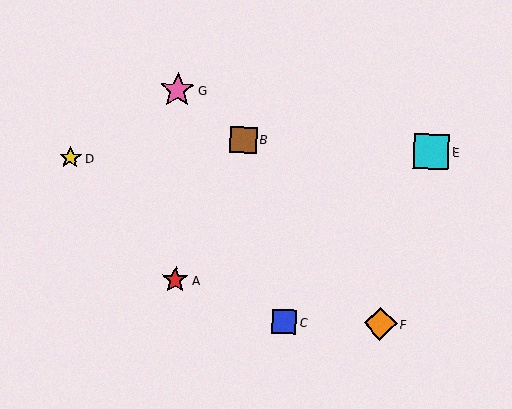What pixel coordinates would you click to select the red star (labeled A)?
Click at (175, 280) to select the red star A.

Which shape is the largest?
The pink star (labeled G) is the largest.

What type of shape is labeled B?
Shape B is a brown square.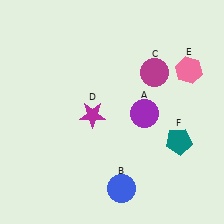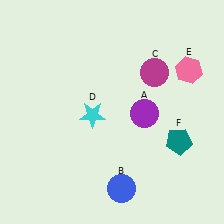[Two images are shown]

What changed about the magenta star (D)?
In Image 1, D is magenta. In Image 2, it changed to cyan.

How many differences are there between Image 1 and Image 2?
There is 1 difference between the two images.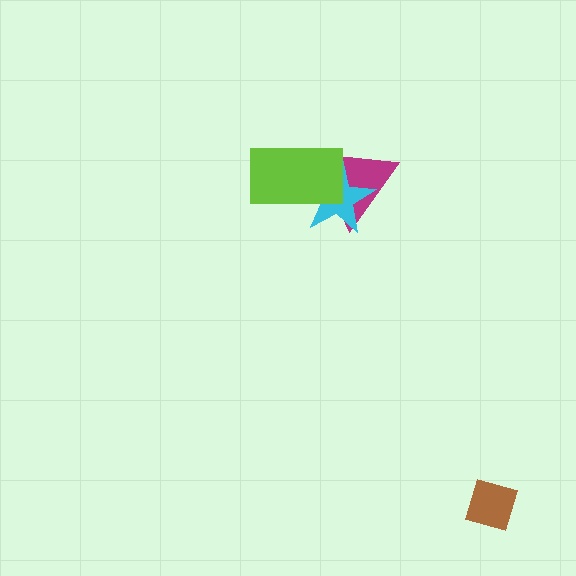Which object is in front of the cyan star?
The lime rectangle is in front of the cyan star.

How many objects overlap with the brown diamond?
0 objects overlap with the brown diamond.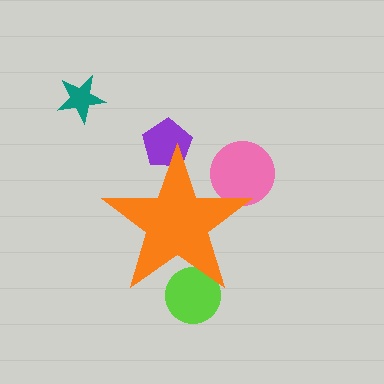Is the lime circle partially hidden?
Yes, the lime circle is partially hidden behind the orange star.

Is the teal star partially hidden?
No, the teal star is fully visible.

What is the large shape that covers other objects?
An orange star.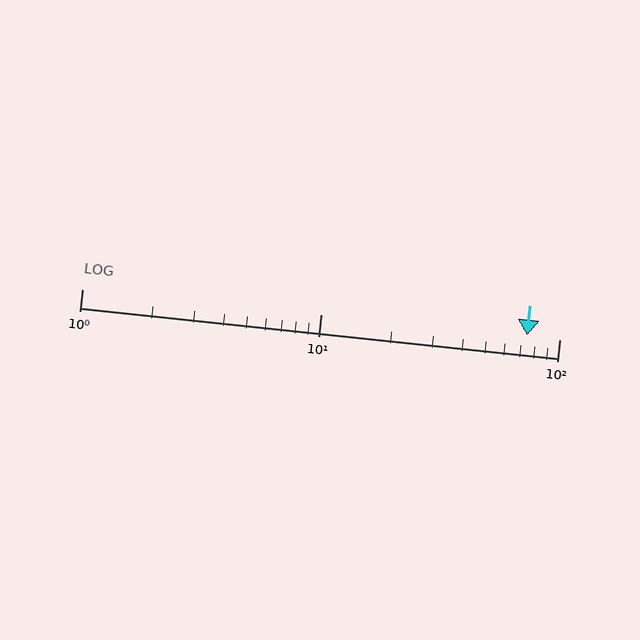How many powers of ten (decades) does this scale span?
The scale spans 2 decades, from 1 to 100.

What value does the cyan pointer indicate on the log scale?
The pointer indicates approximately 73.